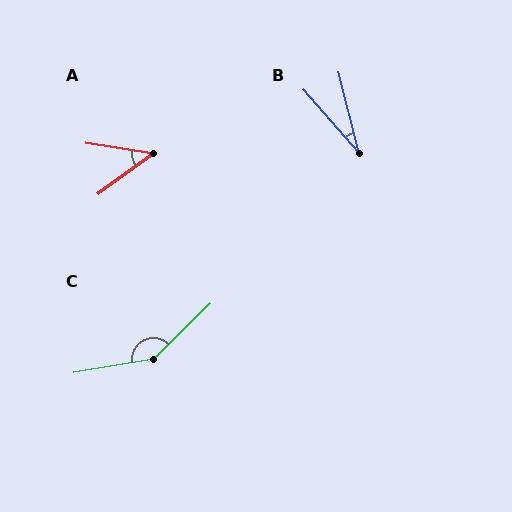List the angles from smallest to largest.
B (27°), A (45°), C (145°).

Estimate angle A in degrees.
Approximately 45 degrees.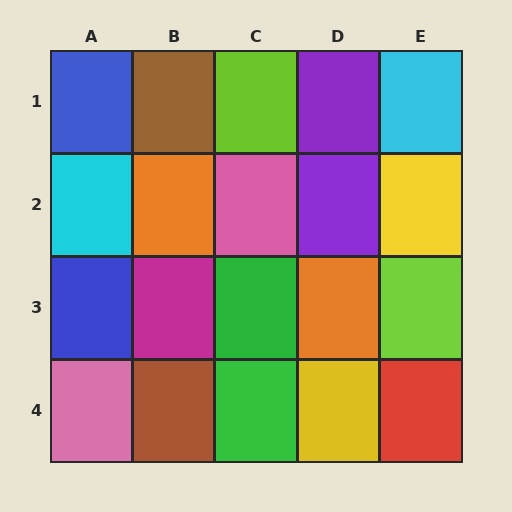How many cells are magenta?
1 cell is magenta.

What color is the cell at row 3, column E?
Lime.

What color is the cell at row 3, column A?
Blue.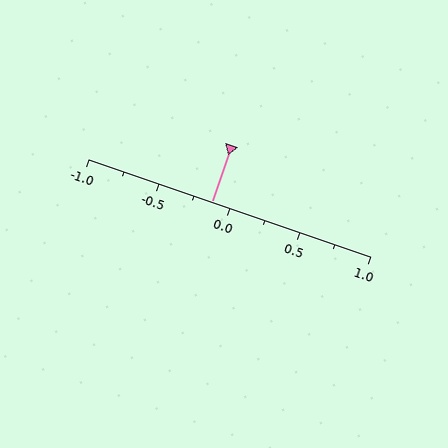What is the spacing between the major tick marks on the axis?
The major ticks are spaced 0.5 apart.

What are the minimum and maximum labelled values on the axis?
The axis runs from -1.0 to 1.0.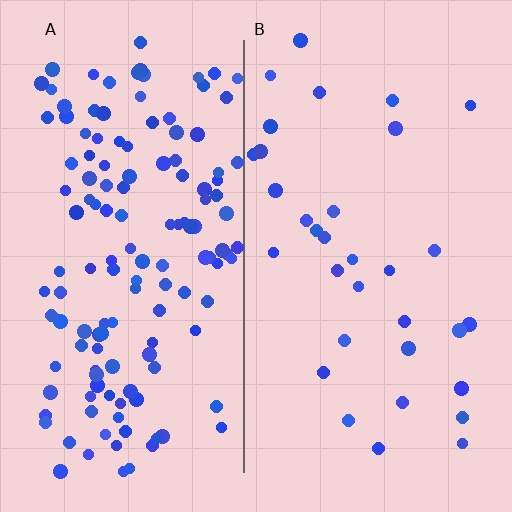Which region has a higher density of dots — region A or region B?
A (the left).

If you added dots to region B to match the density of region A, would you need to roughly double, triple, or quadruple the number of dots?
Approximately quadruple.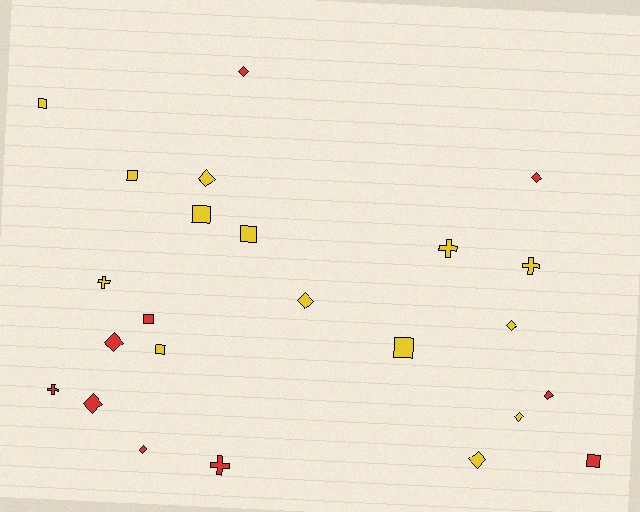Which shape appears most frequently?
Diamond, with 11 objects.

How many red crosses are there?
There are 2 red crosses.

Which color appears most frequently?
Yellow, with 14 objects.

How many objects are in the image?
There are 24 objects.